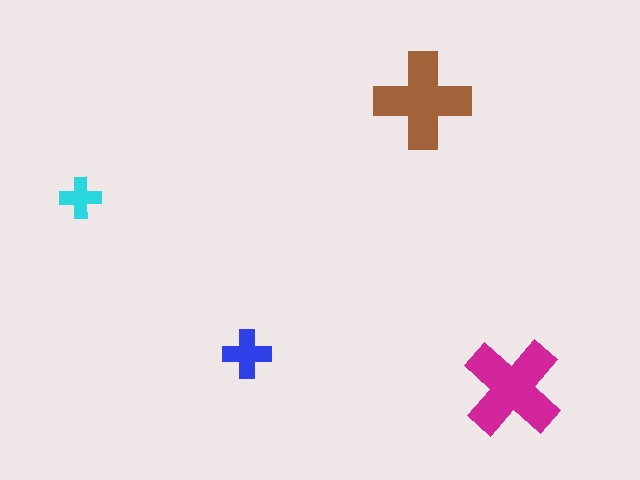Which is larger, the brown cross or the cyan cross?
The brown one.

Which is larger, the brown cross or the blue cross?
The brown one.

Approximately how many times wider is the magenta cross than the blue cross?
About 2 times wider.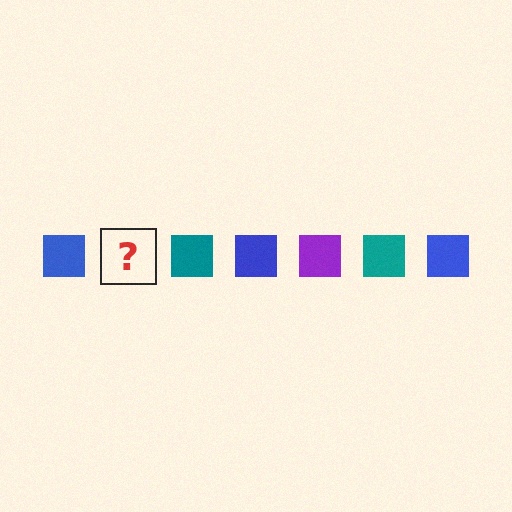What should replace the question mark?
The question mark should be replaced with a purple square.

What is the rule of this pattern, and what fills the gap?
The rule is that the pattern cycles through blue, purple, teal squares. The gap should be filled with a purple square.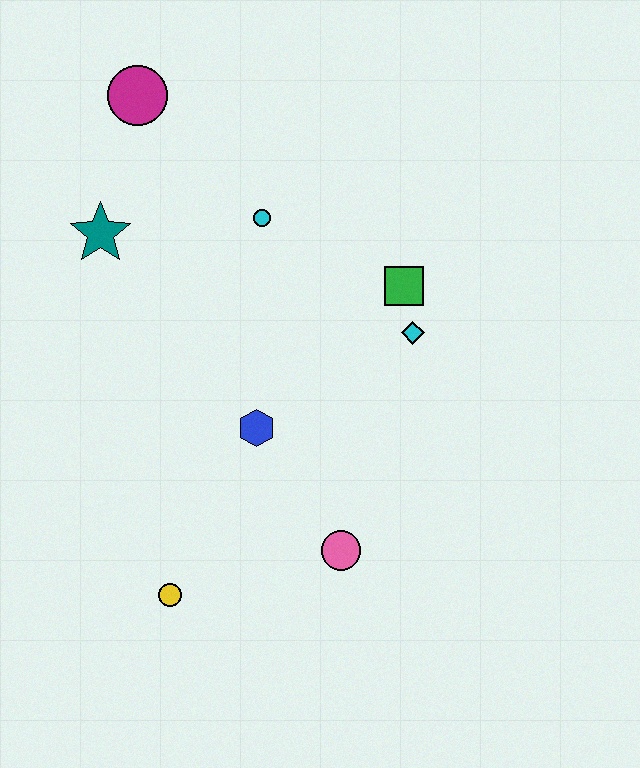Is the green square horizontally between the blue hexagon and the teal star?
No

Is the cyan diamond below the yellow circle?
No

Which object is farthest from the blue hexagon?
The magenta circle is farthest from the blue hexagon.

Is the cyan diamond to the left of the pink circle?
No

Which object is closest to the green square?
The cyan diamond is closest to the green square.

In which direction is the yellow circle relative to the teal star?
The yellow circle is below the teal star.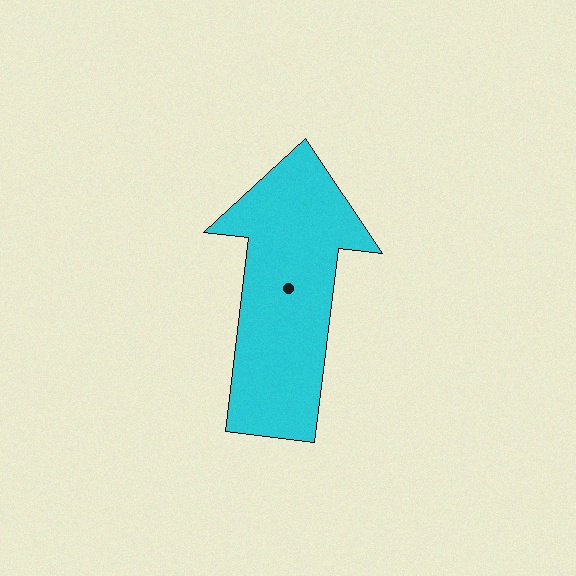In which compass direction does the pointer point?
North.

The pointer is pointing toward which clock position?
Roughly 12 o'clock.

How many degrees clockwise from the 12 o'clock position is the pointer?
Approximately 7 degrees.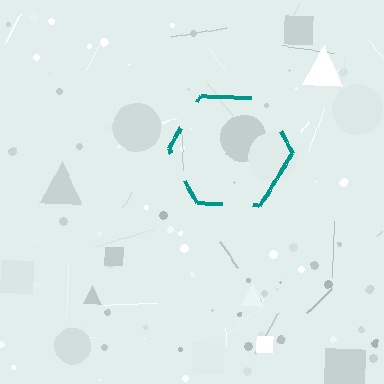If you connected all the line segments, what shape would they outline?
They would outline a hexagon.